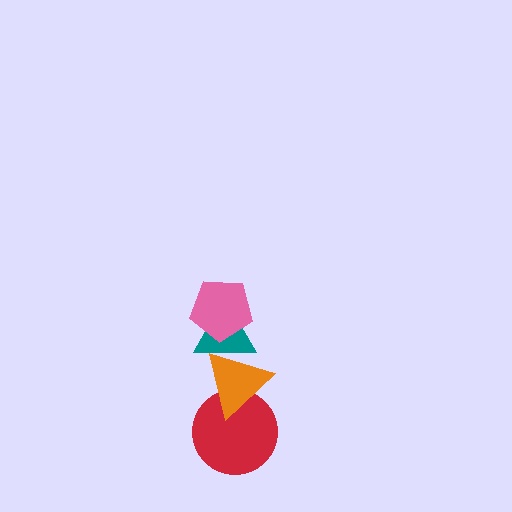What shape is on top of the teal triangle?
The pink pentagon is on top of the teal triangle.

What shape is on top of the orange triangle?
The teal triangle is on top of the orange triangle.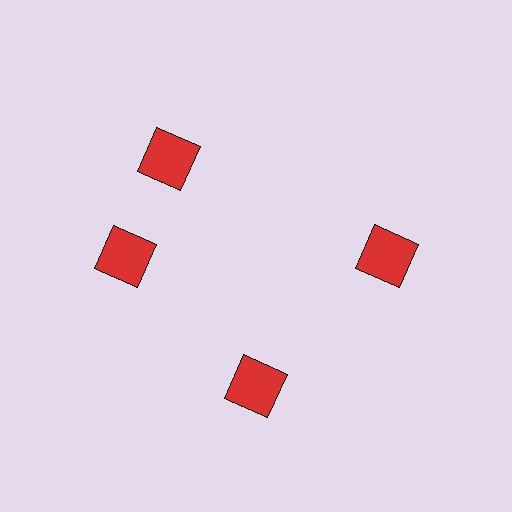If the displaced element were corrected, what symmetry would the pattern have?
It would have 4-fold rotational symmetry — the pattern would map onto itself every 90 degrees.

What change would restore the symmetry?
The symmetry would be restored by rotating it back into even spacing with its neighbors so that all 4 squares sit at equal angles and equal distance from the center.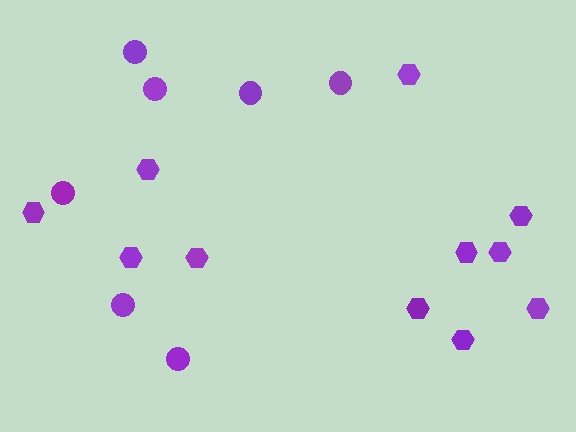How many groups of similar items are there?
There are 2 groups: one group of hexagons (11) and one group of circles (7).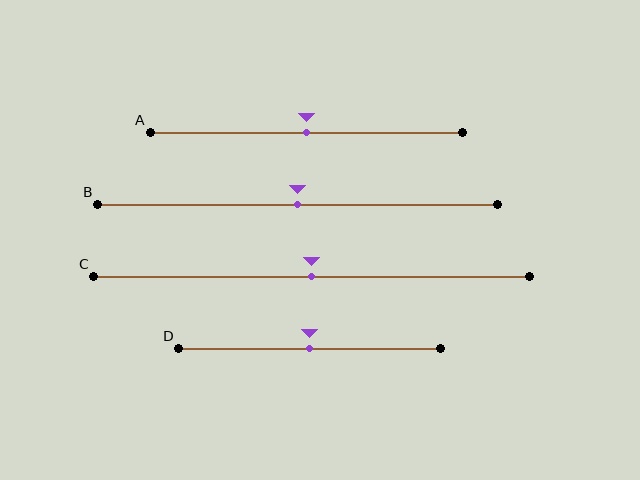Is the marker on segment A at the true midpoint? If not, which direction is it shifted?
Yes, the marker on segment A is at the true midpoint.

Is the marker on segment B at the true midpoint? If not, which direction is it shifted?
Yes, the marker on segment B is at the true midpoint.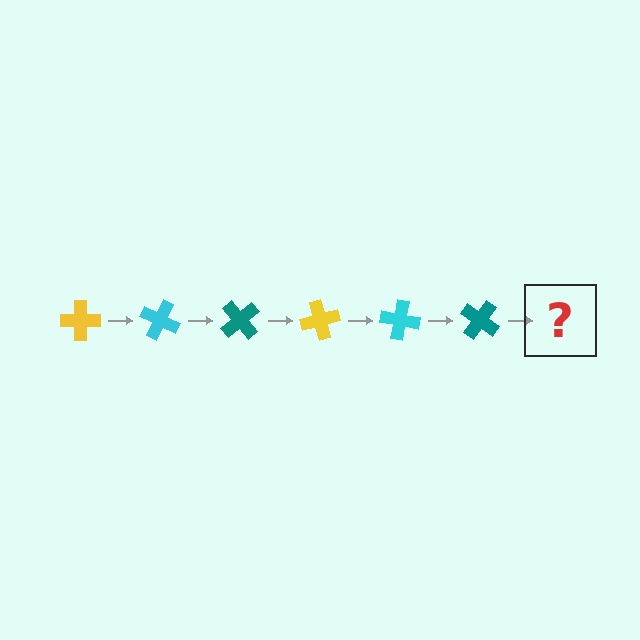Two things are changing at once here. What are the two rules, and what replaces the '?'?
The two rules are that it rotates 25 degrees each step and the color cycles through yellow, cyan, and teal. The '?' should be a yellow cross, rotated 150 degrees from the start.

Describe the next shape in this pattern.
It should be a yellow cross, rotated 150 degrees from the start.